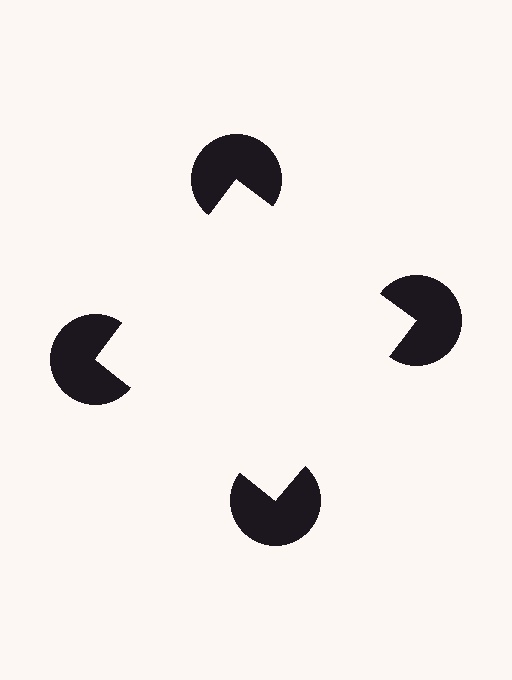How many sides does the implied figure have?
4 sides.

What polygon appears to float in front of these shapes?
An illusory square — its edges are inferred from the aligned wedge cuts in the pac-man discs, not physically drawn.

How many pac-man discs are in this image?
There are 4 — one at each vertex of the illusory square.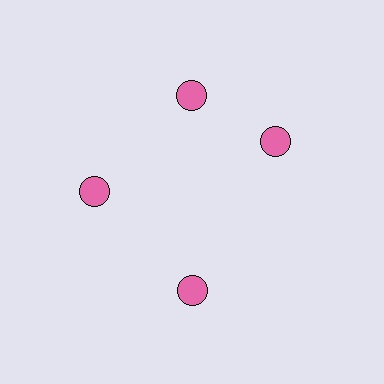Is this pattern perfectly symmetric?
No. The 4 pink circles are arranged in a ring, but one element near the 3 o'clock position is rotated out of alignment along the ring, breaking the 4-fold rotational symmetry.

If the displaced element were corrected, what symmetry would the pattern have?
It would have 4-fold rotational symmetry — the pattern would map onto itself every 90 degrees.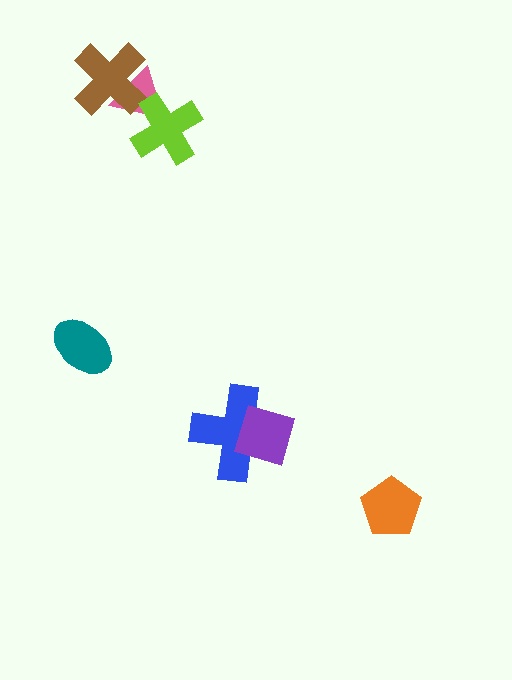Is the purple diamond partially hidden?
No, no other shape covers it.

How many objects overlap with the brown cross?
1 object overlaps with the brown cross.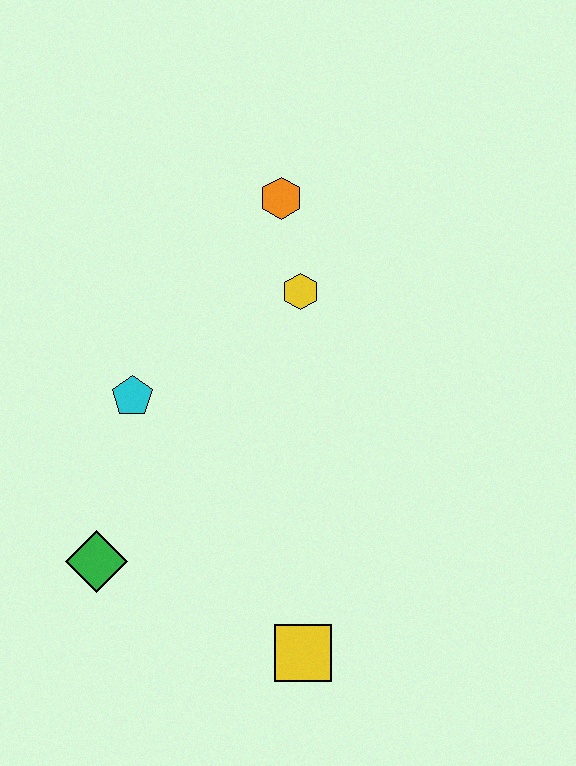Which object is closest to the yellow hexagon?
The orange hexagon is closest to the yellow hexagon.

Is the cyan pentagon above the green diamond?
Yes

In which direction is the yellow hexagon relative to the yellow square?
The yellow hexagon is above the yellow square.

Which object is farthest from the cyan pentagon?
The yellow square is farthest from the cyan pentagon.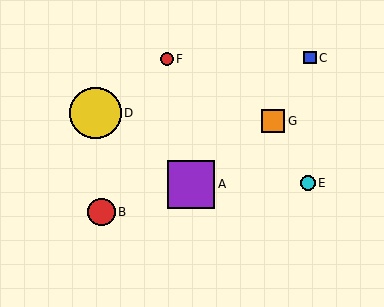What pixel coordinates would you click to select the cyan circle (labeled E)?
Click at (308, 183) to select the cyan circle E.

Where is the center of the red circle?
The center of the red circle is at (101, 212).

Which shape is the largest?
The yellow circle (labeled D) is the largest.